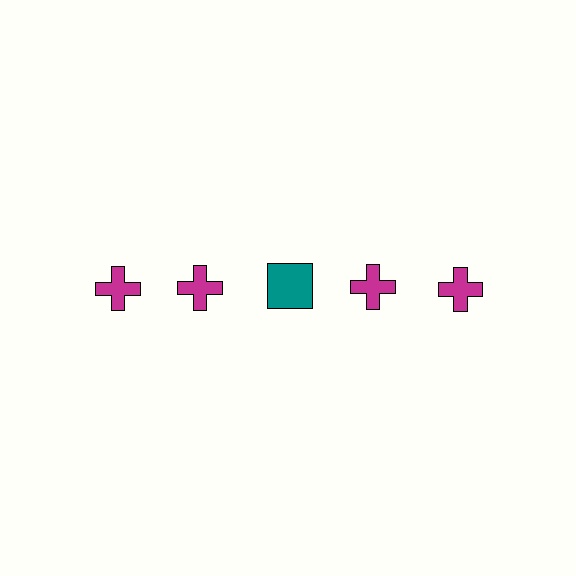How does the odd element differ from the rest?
It differs in both color (teal instead of magenta) and shape (square instead of cross).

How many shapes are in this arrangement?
There are 5 shapes arranged in a grid pattern.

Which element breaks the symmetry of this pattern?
The teal square in the top row, center column breaks the symmetry. All other shapes are magenta crosses.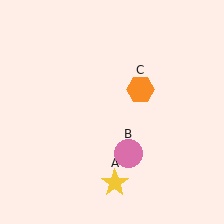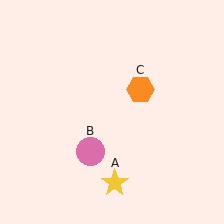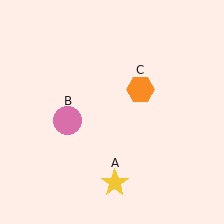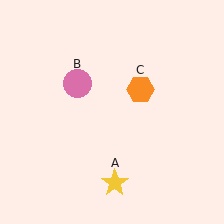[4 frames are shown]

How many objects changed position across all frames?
1 object changed position: pink circle (object B).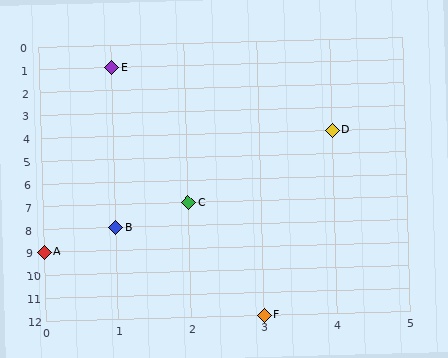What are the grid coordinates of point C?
Point C is at grid coordinates (2, 7).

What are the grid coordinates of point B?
Point B is at grid coordinates (1, 8).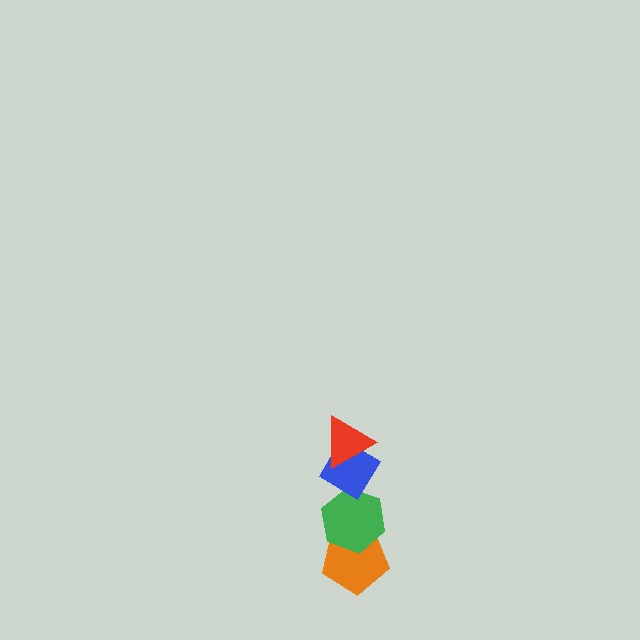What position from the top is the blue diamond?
The blue diamond is 2nd from the top.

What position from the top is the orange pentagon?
The orange pentagon is 4th from the top.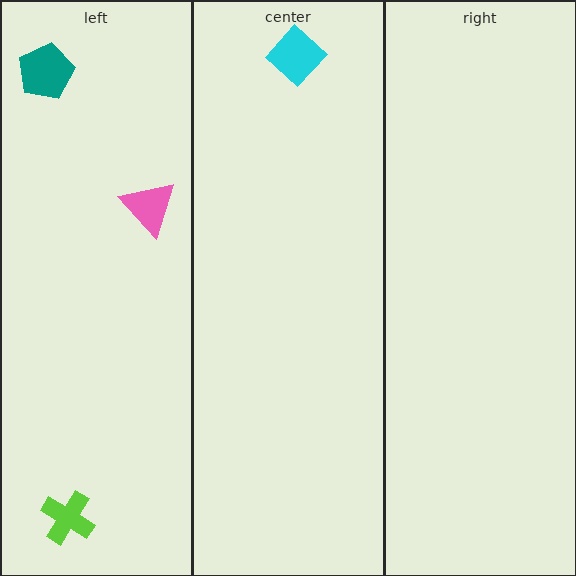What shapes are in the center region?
The cyan diamond.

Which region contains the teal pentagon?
The left region.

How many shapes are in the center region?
1.